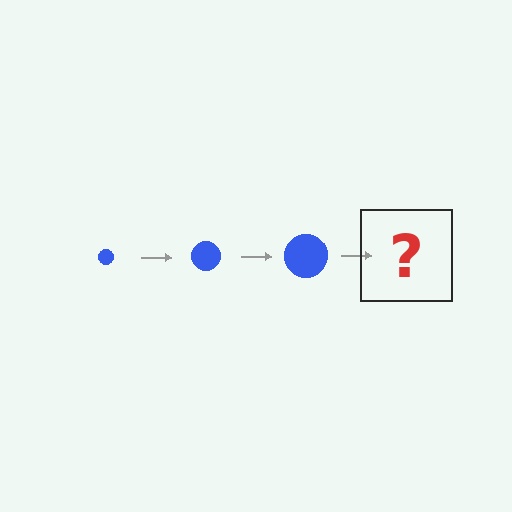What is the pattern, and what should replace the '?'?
The pattern is that the circle gets progressively larger each step. The '?' should be a blue circle, larger than the previous one.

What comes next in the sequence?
The next element should be a blue circle, larger than the previous one.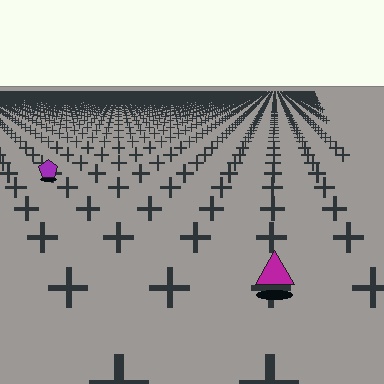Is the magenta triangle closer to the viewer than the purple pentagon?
Yes. The magenta triangle is closer — you can tell from the texture gradient: the ground texture is coarser near it.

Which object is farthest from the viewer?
The purple pentagon is farthest from the viewer. It appears smaller and the ground texture around it is denser.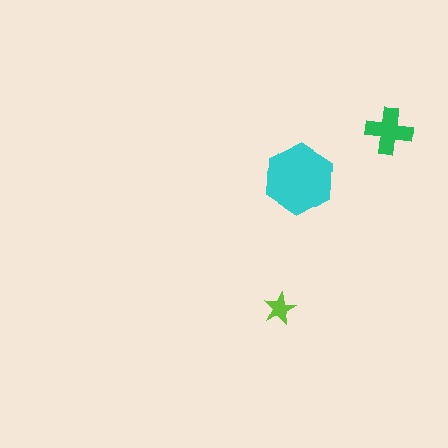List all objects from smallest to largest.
The lime star, the green cross, the cyan hexagon.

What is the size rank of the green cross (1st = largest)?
2nd.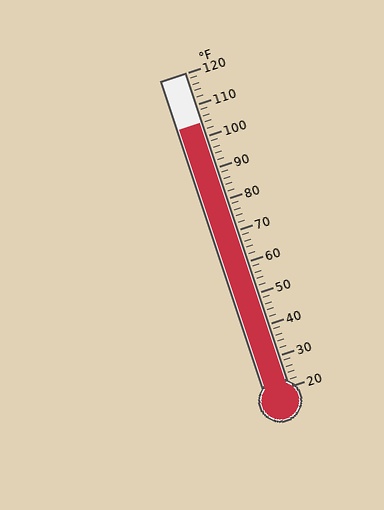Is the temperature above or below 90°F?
The temperature is above 90°F.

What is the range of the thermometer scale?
The thermometer scale ranges from 20°F to 120°F.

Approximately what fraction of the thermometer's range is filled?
The thermometer is filled to approximately 85% of its range.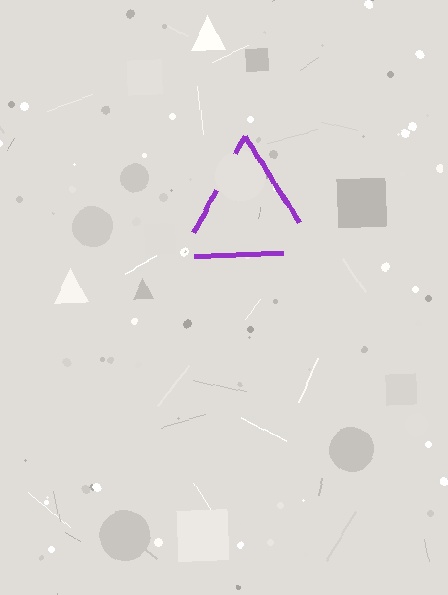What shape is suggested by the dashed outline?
The dashed outline suggests a triangle.